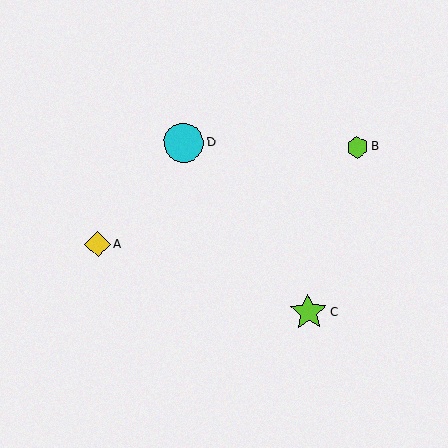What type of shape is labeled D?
Shape D is a cyan circle.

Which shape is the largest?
The cyan circle (labeled D) is the largest.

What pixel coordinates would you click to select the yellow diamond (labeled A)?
Click at (98, 244) to select the yellow diamond A.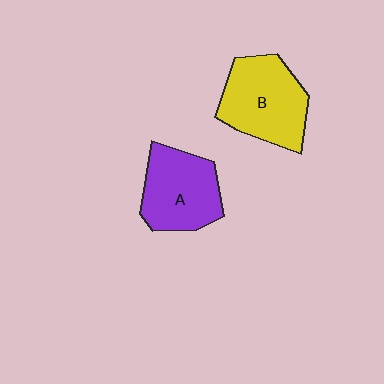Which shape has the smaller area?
Shape A (purple).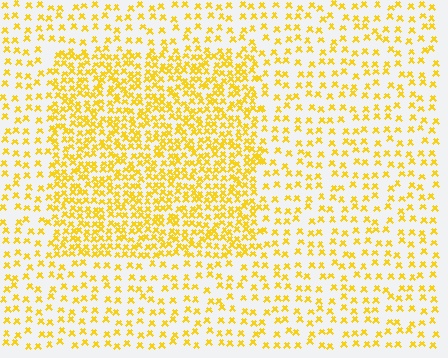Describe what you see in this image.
The image contains small yellow elements arranged at two different densities. A rectangle-shaped region is visible where the elements are more densely packed than the surrounding area.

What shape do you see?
I see a rectangle.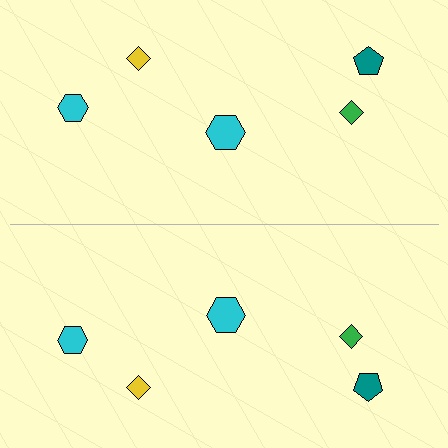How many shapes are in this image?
There are 10 shapes in this image.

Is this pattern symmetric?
Yes, this pattern has bilateral (reflection) symmetry.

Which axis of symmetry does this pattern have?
The pattern has a horizontal axis of symmetry running through the center of the image.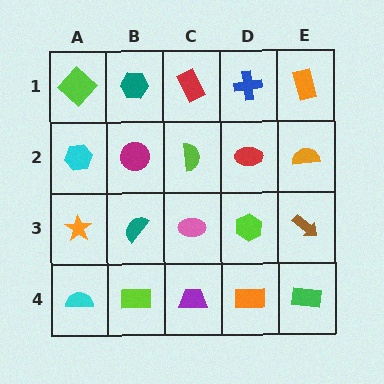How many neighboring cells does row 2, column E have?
3.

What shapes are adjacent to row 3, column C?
A lime semicircle (row 2, column C), a purple trapezoid (row 4, column C), a teal semicircle (row 3, column B), a lime hexagon (row 3, column D).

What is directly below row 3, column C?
A purple trapezoid.